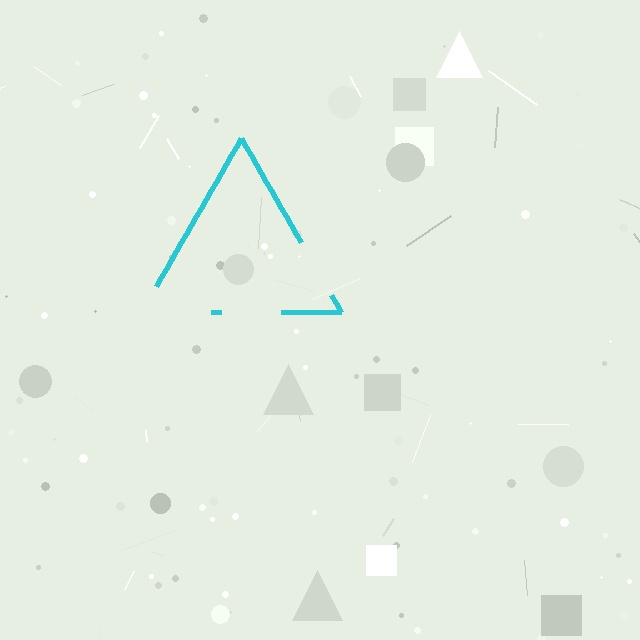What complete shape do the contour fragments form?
The contour fragments form a triangle.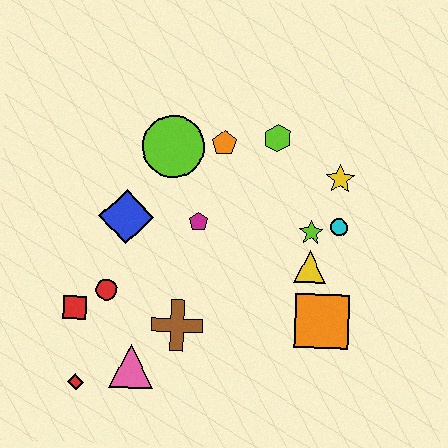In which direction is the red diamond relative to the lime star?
The red diamond is to the left of the lime star.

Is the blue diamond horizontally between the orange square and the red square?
Yes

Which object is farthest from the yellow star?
The red diamond is farthest from the yellow star.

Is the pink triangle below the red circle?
Yes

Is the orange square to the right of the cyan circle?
No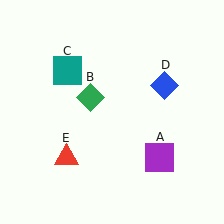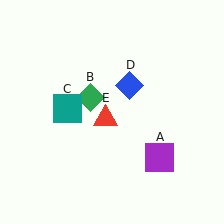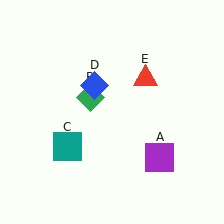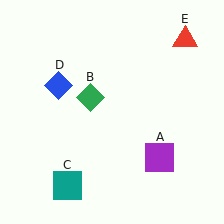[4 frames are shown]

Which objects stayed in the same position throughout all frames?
Purple square (object A) and green diamond (object B) remained stationary.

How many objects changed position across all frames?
3 objects changed position: teal square (object C), blue diamond (object D), red triangle (object E).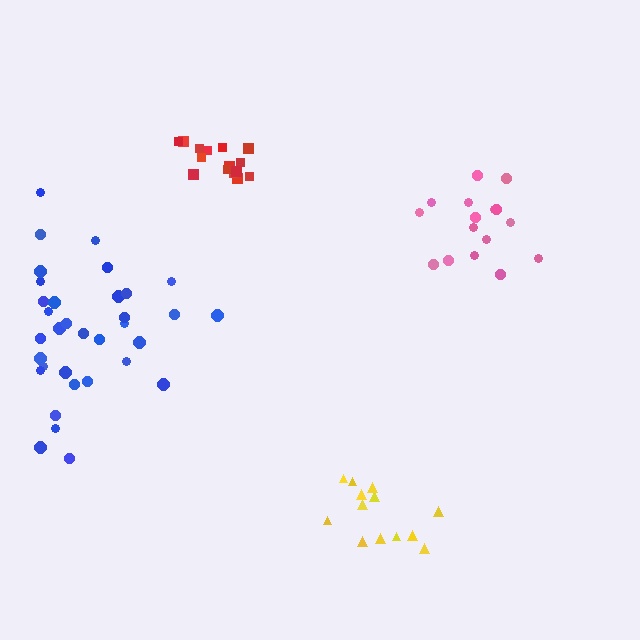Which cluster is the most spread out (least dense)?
Blue.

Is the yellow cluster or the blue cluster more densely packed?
Yellow.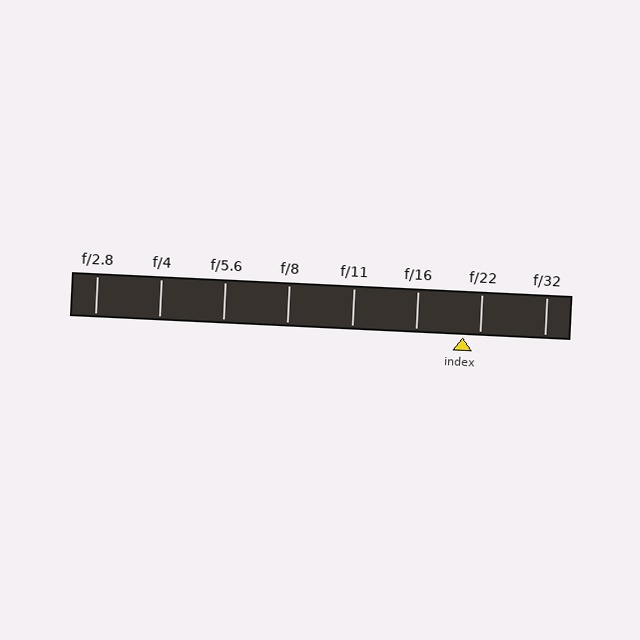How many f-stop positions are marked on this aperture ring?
There are 8 f-stop positions marked.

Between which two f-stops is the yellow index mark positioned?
The index mark is between f/16 and f/22.